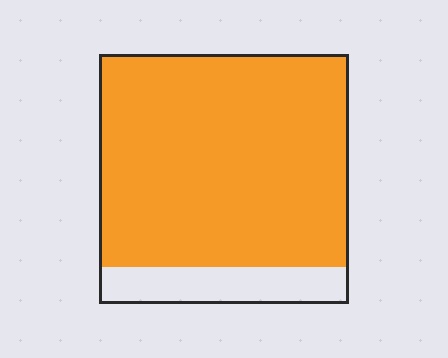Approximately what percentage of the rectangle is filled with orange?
Approximately 85%.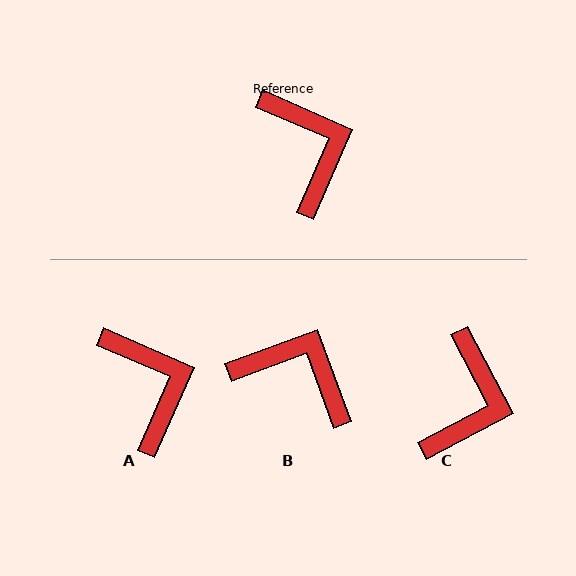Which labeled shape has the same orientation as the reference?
A.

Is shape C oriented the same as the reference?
No, it is off by about 39 degrees.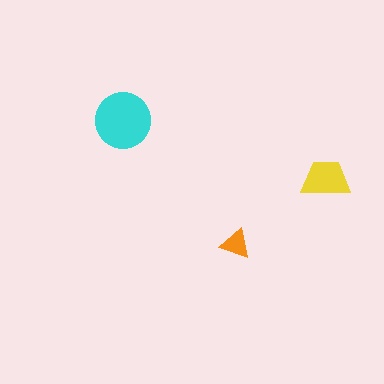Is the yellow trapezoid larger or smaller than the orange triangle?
Larger.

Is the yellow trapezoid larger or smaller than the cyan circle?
Smaller.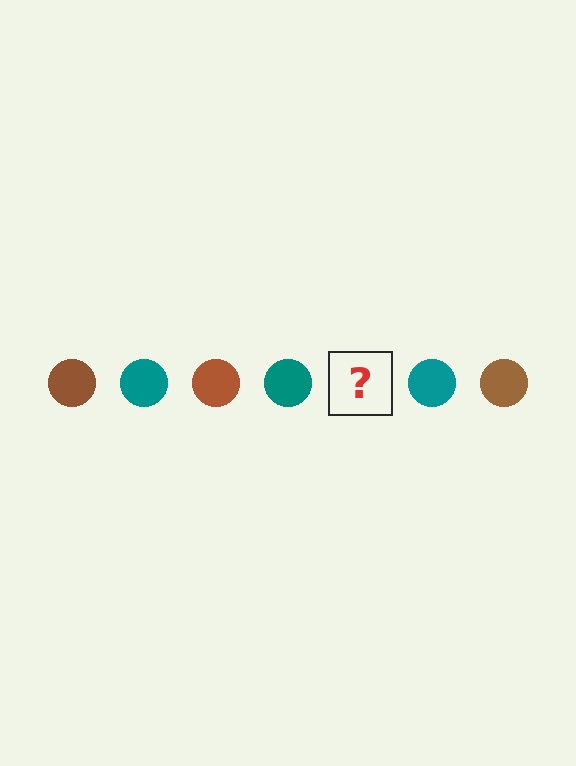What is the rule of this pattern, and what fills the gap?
The rule is that the pattern cycles through brown, teal circles. The gap should be filled with a brown circle.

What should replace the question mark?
The question mark should be replaced with a brown circle.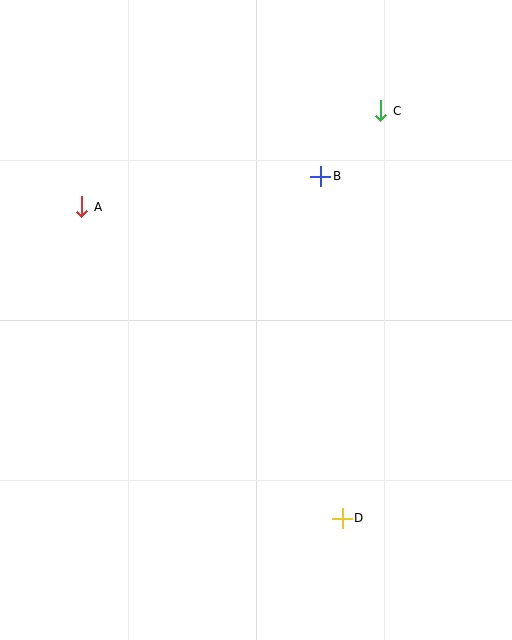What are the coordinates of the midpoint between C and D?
The midpoint between C and D is at (361, 314).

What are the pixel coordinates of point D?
Point D is at (342, 518).